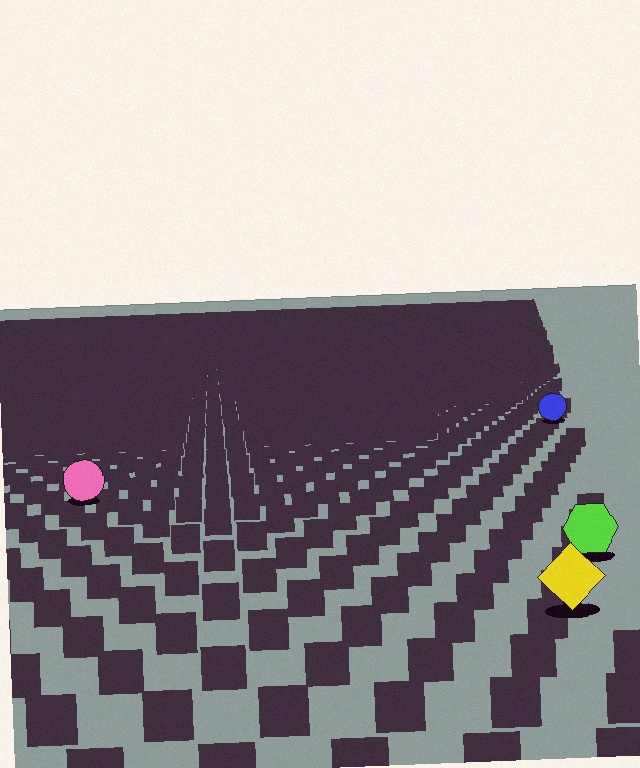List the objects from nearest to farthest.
From nearest to farthest: the yellow diamond, the lime hexagon, the pink circle, the blue circle.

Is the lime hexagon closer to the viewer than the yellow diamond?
No. The yellow diamond is closer — you can tell from the texture gradient: the ground texture is coarser near it.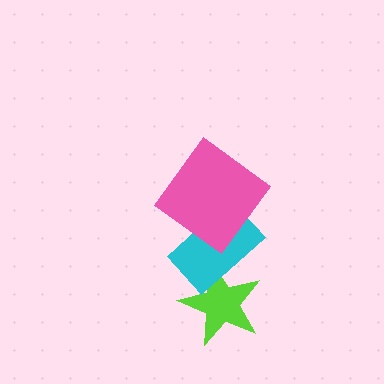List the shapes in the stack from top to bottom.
From top to bottom: the pink diamond, the cyan rectangle, the lime star.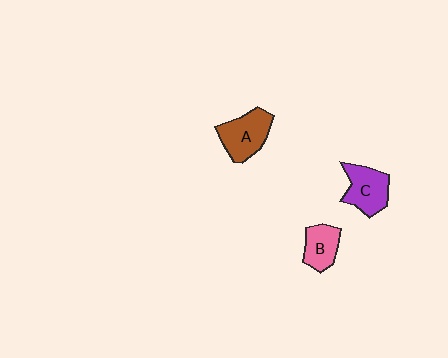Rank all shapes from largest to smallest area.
From largest to smallest: A (brown), C (purple), B (pink).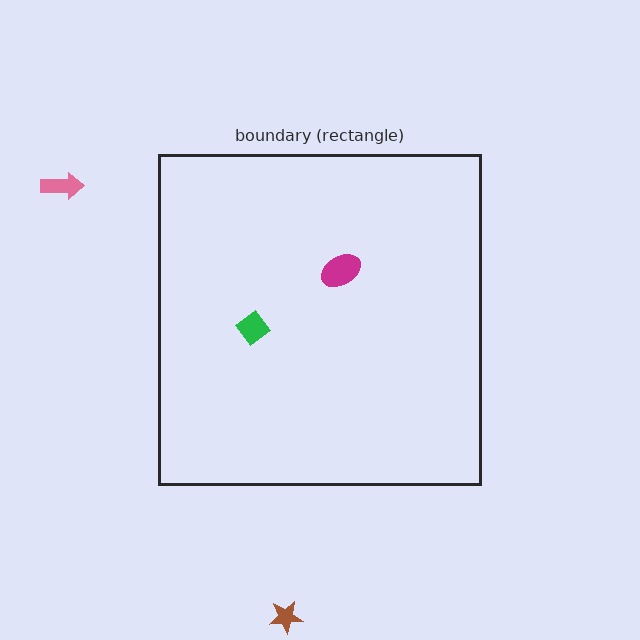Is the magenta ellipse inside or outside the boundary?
Inside.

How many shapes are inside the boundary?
2 inside, 2 outside.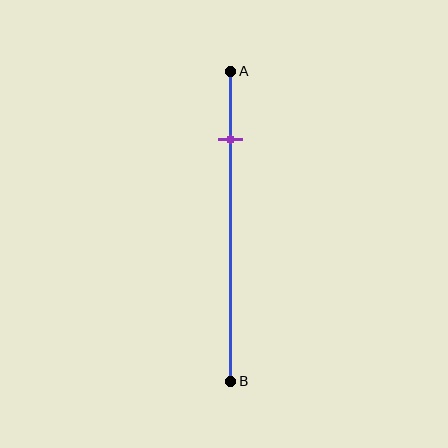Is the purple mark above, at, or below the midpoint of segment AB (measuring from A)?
The purple mark is above the midpoint of segment AB.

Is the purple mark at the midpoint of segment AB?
No, the mark is at about 20% from A, not at the 50% midpoint.